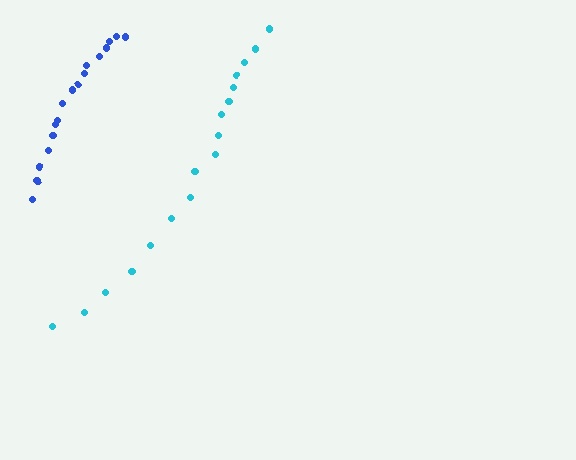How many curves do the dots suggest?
There are 2 distinct paths.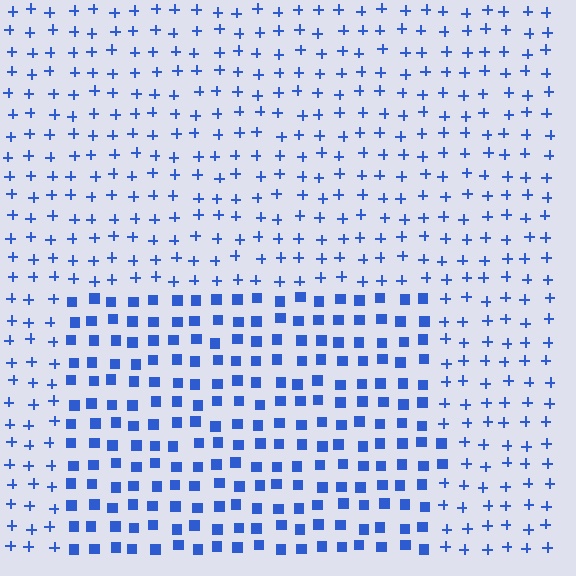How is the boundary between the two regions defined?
The boundary is defined by a change in element shape: squares inside vs. plus signs outside. All elements share the same color and spacing.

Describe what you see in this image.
The image is filled with small blue elements arranged in a uniform grid. A rectangle-shaped region contains squares, while the surrounding area contains plus signs. The boundary is defined purely by the change in element shape.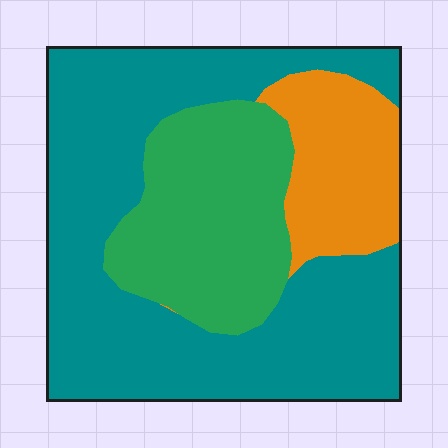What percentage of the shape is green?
Green takes up about one quarter (1/4) of the shape.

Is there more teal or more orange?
Teal.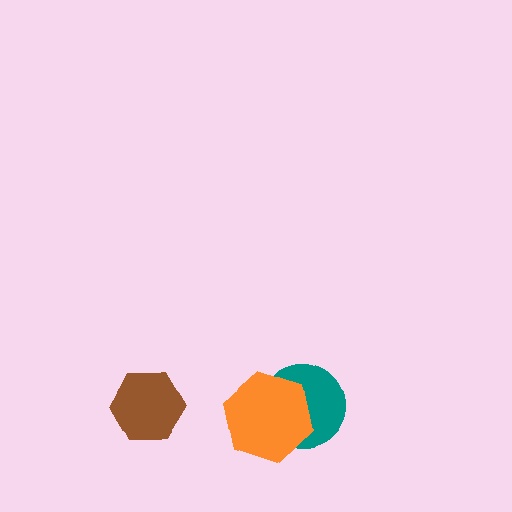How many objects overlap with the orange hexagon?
1 object overlaps with the orange hexagon.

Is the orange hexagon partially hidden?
No, no other shape covers it.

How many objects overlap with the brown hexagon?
0 objects overlap with the brown hexagon.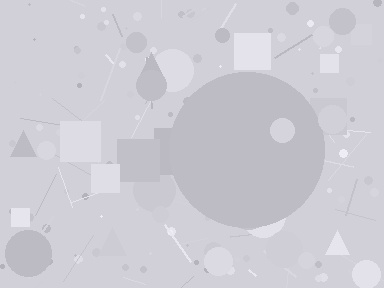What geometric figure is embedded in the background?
A circle is embedded in the background.